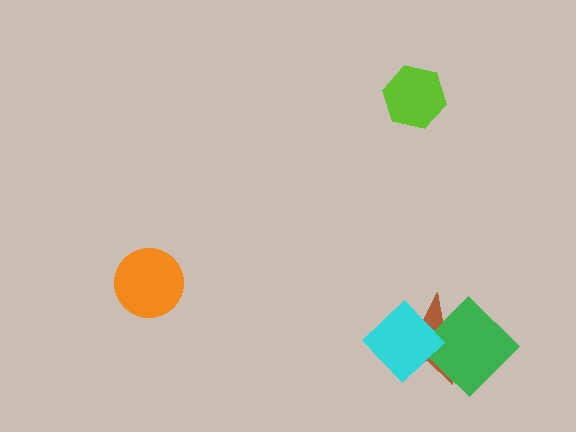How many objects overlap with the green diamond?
1 object overlaps with the green diamond.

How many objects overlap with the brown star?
2 objects overlap with the brown star.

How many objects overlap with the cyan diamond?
1 object overlaps with the cyan diamond.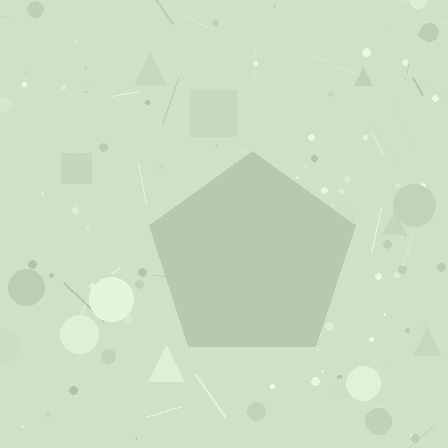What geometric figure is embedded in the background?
A pentagon is embedded in the background.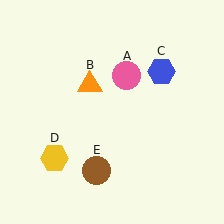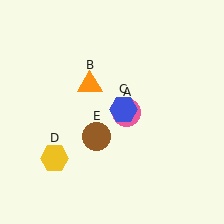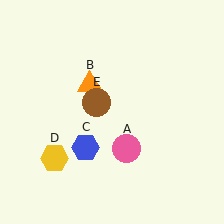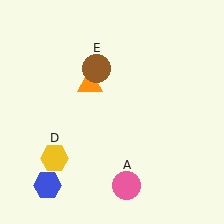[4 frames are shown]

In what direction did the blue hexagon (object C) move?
The blue hexagon (object C) moved down and to the left.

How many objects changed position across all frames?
3 objects changed position: pink circle (object A), blue hexagon (object C), brown circle (object E).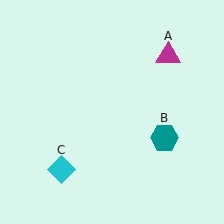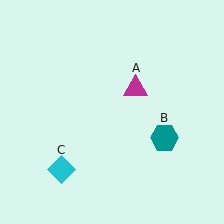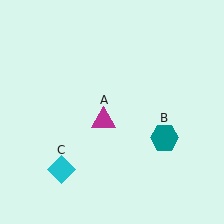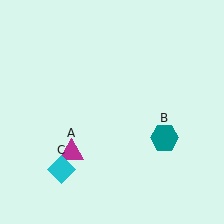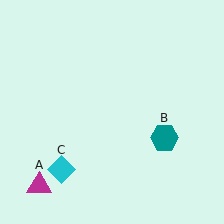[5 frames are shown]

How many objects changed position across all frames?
1 object changed position: magenta triangle (object A).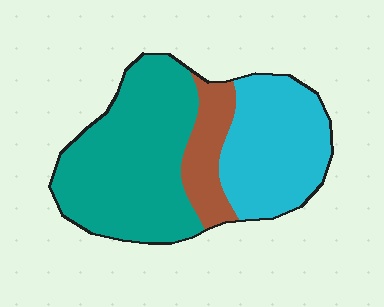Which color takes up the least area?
Brown, at roughly 15%.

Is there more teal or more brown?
Teal.